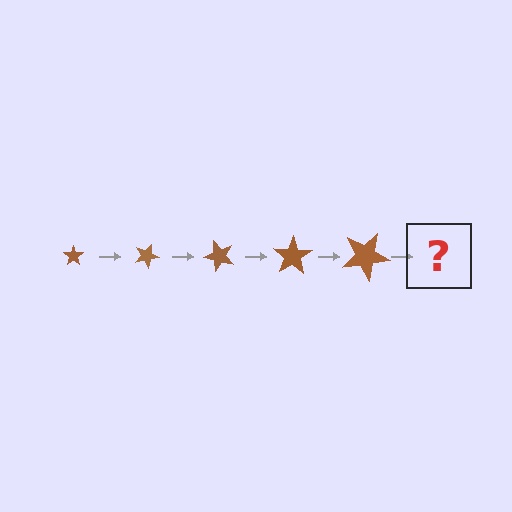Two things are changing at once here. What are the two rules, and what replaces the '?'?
The two rules are that the star grows larger each step and it rotates 25 degrees each step. The '?' should be a star, larger than the previous one and rotated 125 degrees from the start.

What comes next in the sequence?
The next element should be a star, larger than the previous one and rotated 125 degrees from the start.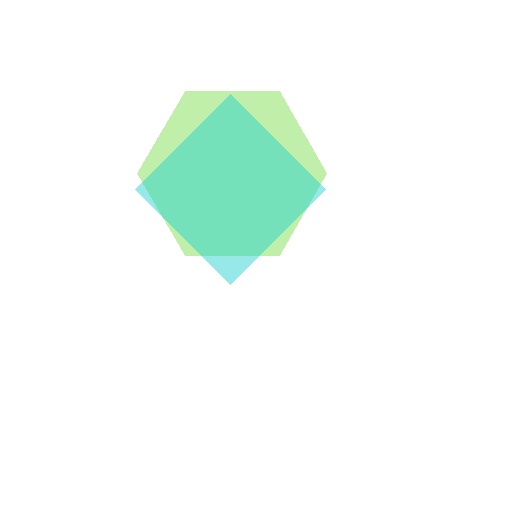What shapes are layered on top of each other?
The layered shapes are: a lime hexagon, a cyan diamond.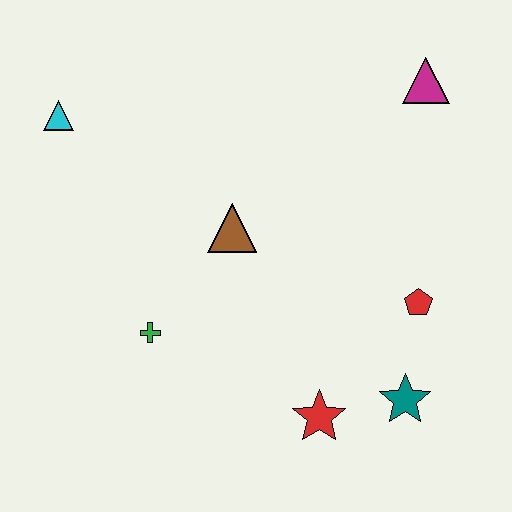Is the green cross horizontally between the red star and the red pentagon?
No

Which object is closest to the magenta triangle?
The red pentagon is closest to the magenta triangle.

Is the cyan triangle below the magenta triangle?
Yes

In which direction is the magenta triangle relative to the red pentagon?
The magenta triangle is above the red pentagon.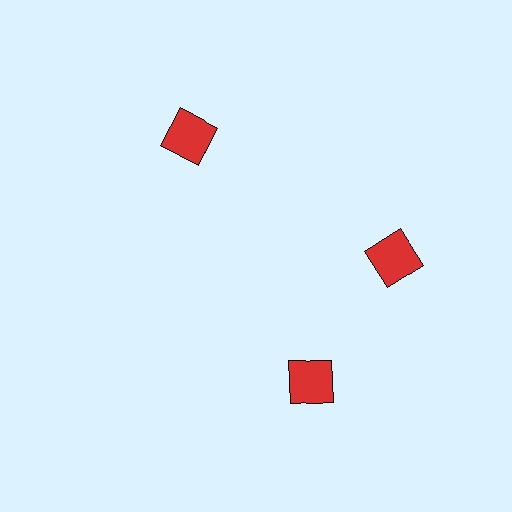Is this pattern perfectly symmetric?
No. The 3 red squares are arranged in a ring, but one element near the 7 o'clock position is rotated out of alignment along the ring, breaking the 3-fold rotational symmetry.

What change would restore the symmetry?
The symmetry would be restored by rotating it back into even spacing with its neighbors so that all 3 squares sit at equal angles and equal distance from the center.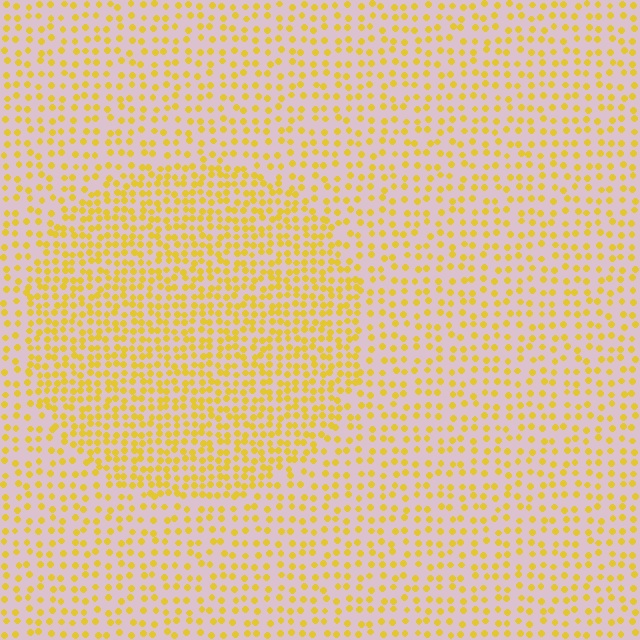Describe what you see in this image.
The image contains small yellow elements arranged at two different densities. A circle-shaped region is visible where the elements are more densely packed than the surrounding area.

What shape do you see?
I see a circle.